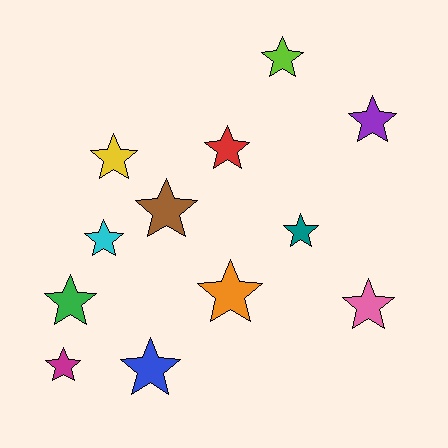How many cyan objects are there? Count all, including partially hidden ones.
There is 1 cyan object.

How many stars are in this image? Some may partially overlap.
There are 12 stars.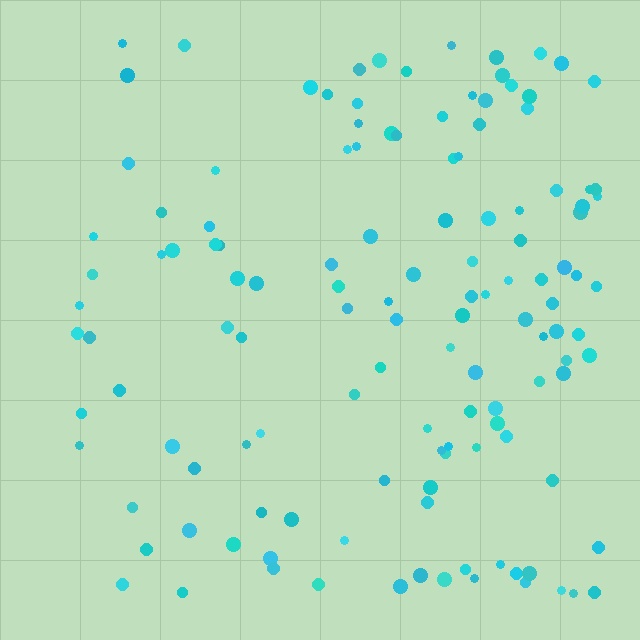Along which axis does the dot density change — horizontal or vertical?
Horizontal.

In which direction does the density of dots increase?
From left to right, with the right side densest.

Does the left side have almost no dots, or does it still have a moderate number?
Still a moderate number, just noticeably fewer than the right.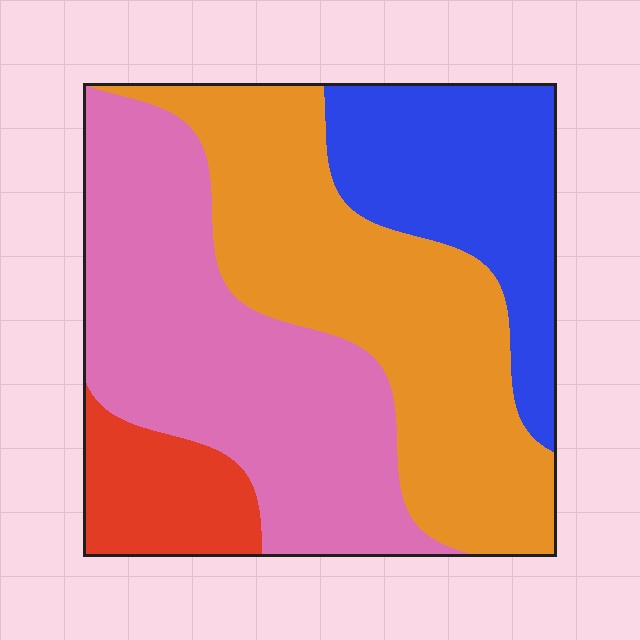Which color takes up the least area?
Red, at roughly 10%.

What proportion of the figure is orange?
Orange takes up about one third (1/3) of the figure.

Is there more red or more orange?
Orange.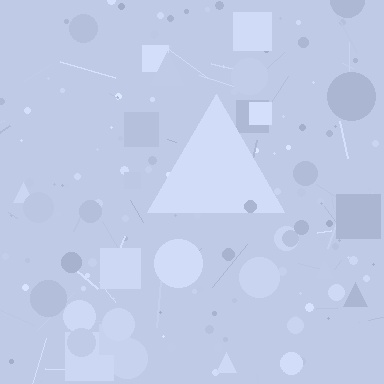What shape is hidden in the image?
A triangle is hidden in the image.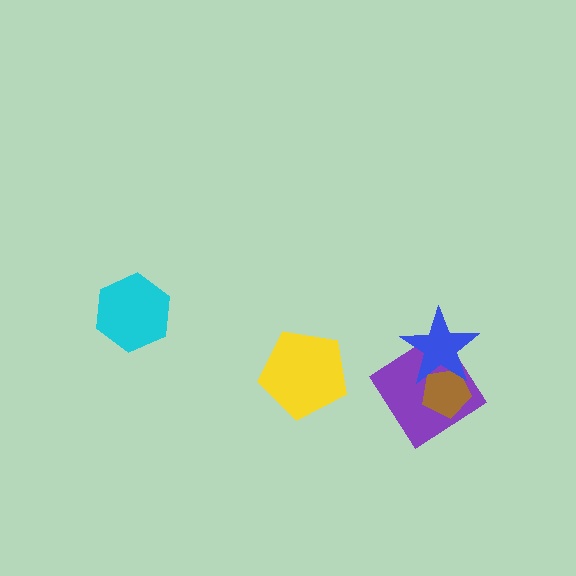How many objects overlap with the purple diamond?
2 objects overlap with the purple diamond.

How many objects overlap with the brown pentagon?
2 objects overlap with the brown pentagon.